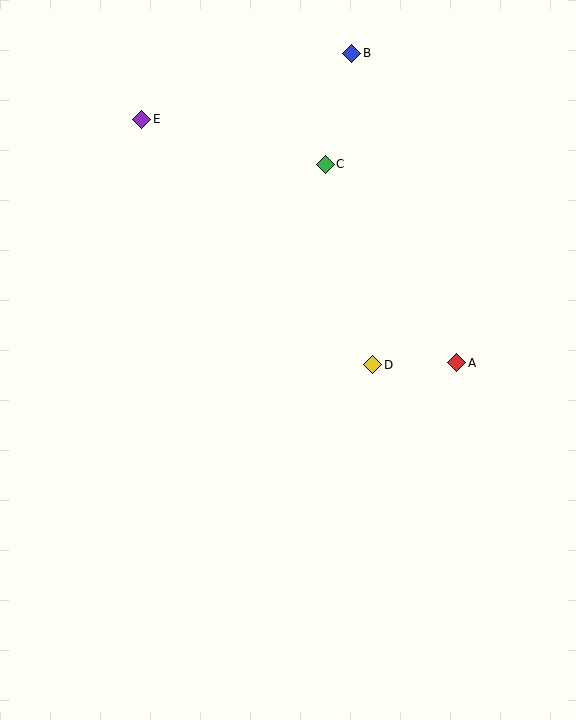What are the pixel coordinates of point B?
Point B is at (352, 53).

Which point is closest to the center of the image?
Point D at (373, 365) is closest to the center.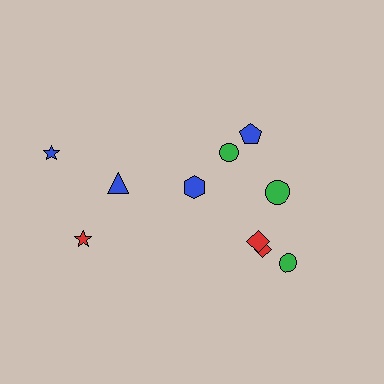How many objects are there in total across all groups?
There are 10 objects.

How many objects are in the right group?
There are 6 objects.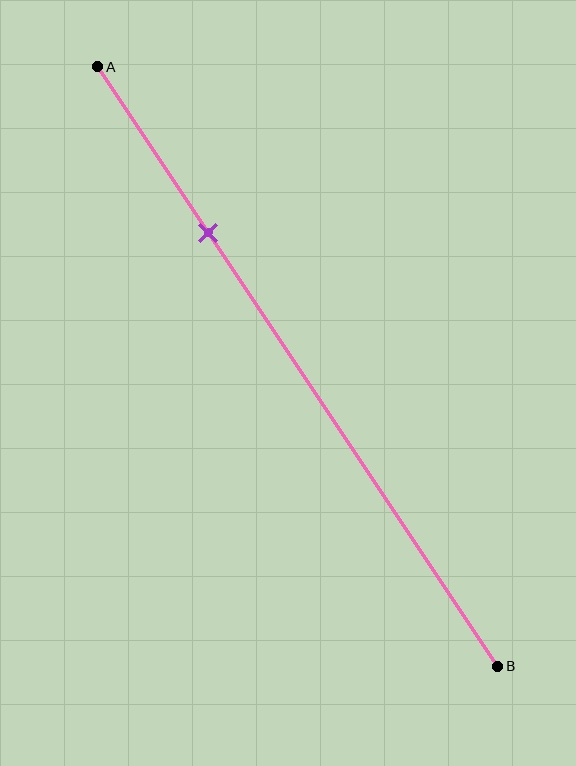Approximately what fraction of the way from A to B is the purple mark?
The purple mark is approximately 30% of the way from A to B.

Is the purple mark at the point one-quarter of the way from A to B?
Yes, the mark is approximately at the one-quarter point.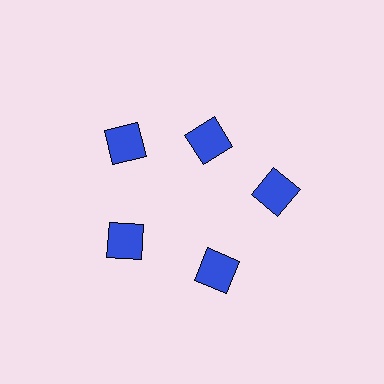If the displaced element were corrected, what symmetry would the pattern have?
It would have 5-fold rotational symmetry — the pattern would map onto itself every 72 degrees.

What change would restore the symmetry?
The symmetry would be restored by moving it outward, back onto the ring so that all 5 diamonds sit at equal angles and equal distance from the center.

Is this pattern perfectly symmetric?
No. The 5 blue diamonds are arranged in a ring, but one element near the 1 o'clock position is pulled inward toward the center, breaking the 5-fold rotational symmetry.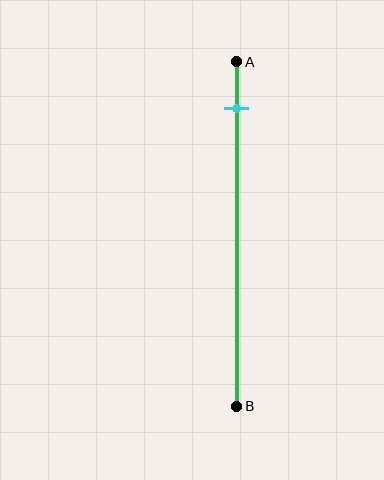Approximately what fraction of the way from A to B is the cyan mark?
The cyan mark is approximately 15% of the way from A to B.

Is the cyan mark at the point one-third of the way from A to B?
No, the mark is at about 15% from A, not at the 33% one-third point.